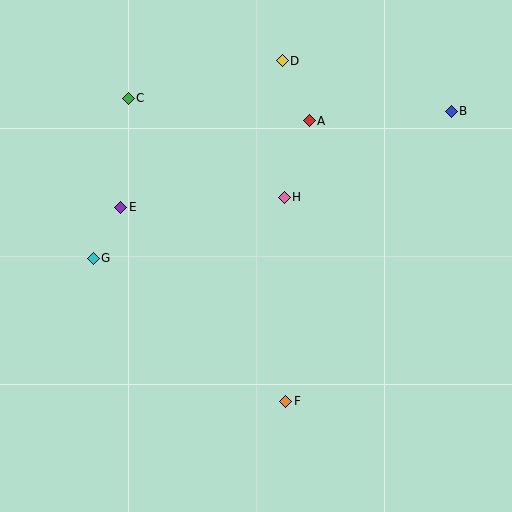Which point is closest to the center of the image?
Point H at (284, 197) is closest to the center.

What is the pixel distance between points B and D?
The distance between B and D is 176 pixels.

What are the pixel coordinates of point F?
Point F is at (286, 401).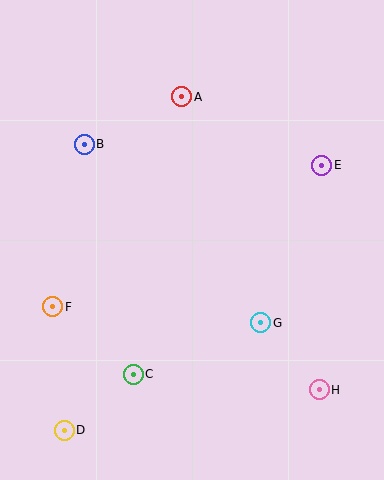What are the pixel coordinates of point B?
Point B is at (84, 144).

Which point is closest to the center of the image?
Point G at (261, 323) is closest to the center.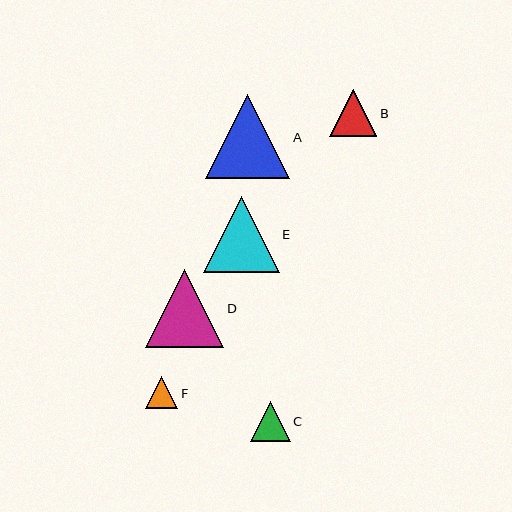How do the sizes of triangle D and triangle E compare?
Triangle D and triangle E are approximately the same size.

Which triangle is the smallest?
Triangle F is the smallest with a size of approximately 32 pixels.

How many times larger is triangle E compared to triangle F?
Triangle E is approximately 2.4 times the size of triangle F.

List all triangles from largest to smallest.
From largest to smallest: A, D, E, B, C, F.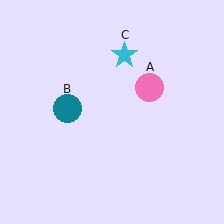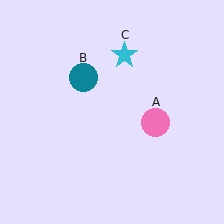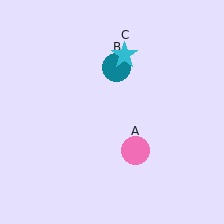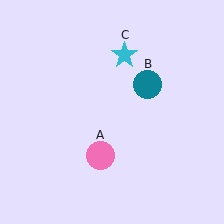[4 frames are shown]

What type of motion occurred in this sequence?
The pink circle (object A), teal circle (object B) rotated clockwise around the center of the scene.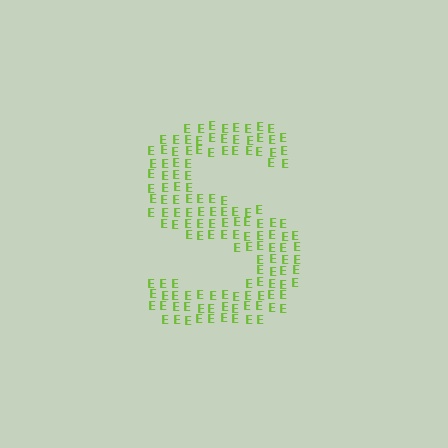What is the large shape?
The large shape is the letter S.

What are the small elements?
The small elements are letter E's.